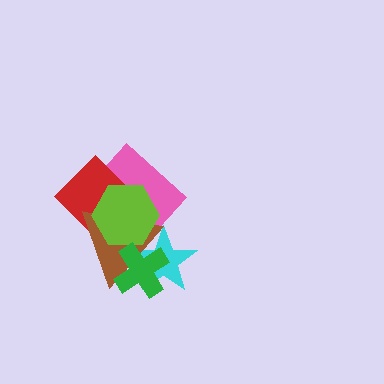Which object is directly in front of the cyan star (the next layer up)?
The brown triangle is directly in front of the cyan star.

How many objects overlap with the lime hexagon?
4 objects overlap with the lime hexagon.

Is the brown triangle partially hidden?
Yes, it is partially covered by another shape.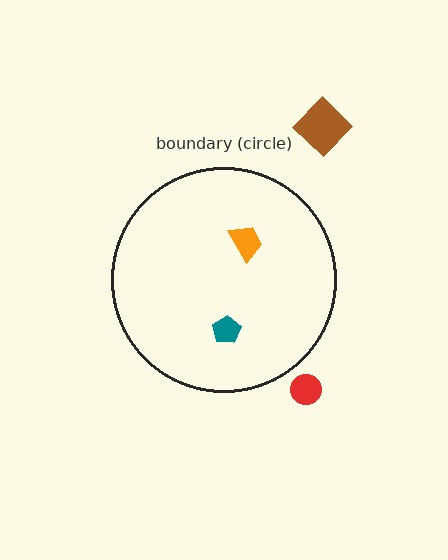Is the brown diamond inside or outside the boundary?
Outside.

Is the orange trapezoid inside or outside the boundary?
Inside.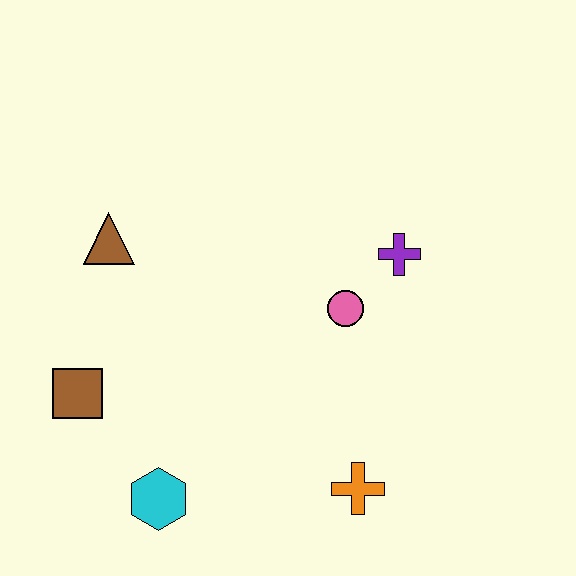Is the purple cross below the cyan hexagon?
No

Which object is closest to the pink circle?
The purple cross is closest to the pink circle.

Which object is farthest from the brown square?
The purple cross is farthest from the brown square.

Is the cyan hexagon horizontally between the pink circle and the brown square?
Yes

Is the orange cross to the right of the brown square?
Yes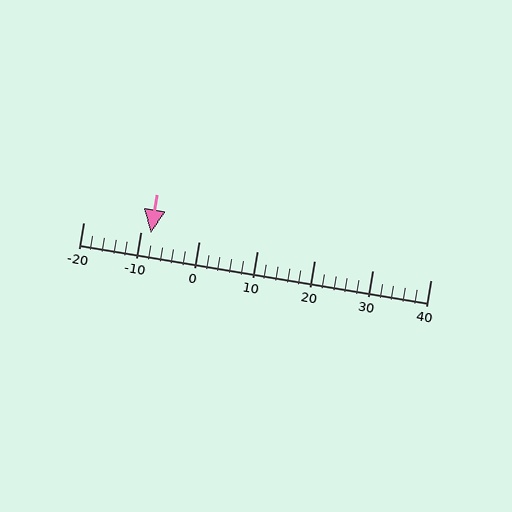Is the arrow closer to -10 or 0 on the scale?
The arrow is closer to -10.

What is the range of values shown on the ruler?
The ruler shows values from -20 to 40.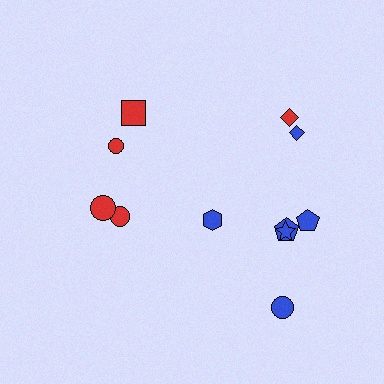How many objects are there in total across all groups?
There are 11 objects.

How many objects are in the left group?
There are 4 objects.